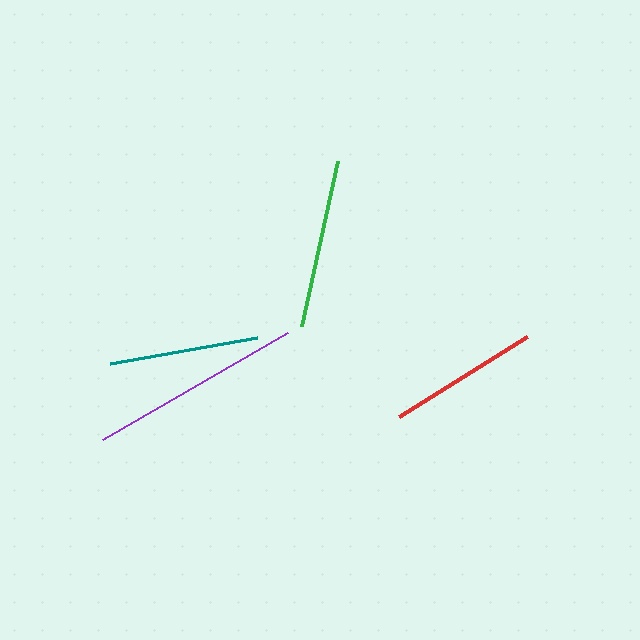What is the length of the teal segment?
The teal segment is approximately 149 pixels long.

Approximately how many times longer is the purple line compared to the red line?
The purple line is approximately 1.4 times the length of the red line.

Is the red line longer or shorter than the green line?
The green line is longer than the red line.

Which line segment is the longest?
The purple line is the longest at approximately 213 pixels.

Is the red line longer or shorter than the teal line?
The red line is longer than the teal line.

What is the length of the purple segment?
The purple segment is approximately 213 pixels long.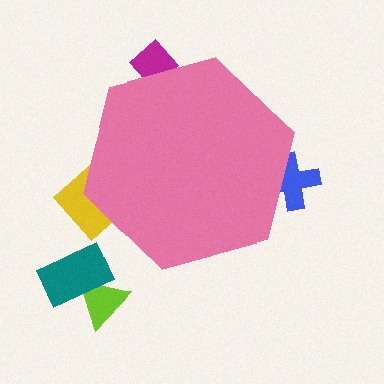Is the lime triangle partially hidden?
No, the lime triangle is fully visible.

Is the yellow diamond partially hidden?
Yes, the yellow diamond is partially hidden behind the pink hexagon.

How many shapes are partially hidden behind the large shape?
3 shapes are partially hidden.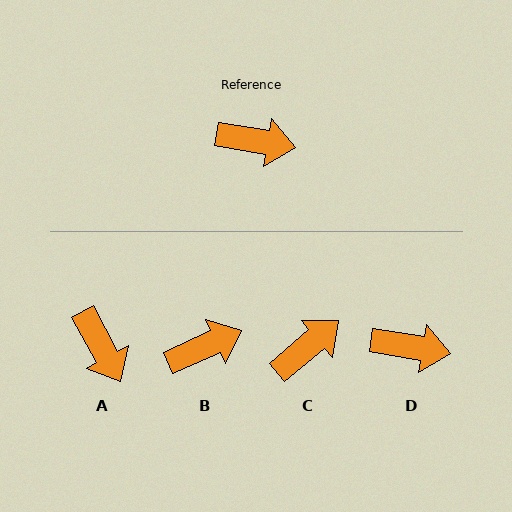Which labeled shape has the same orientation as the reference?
D.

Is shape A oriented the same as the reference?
No, it is off by about 52 degrees.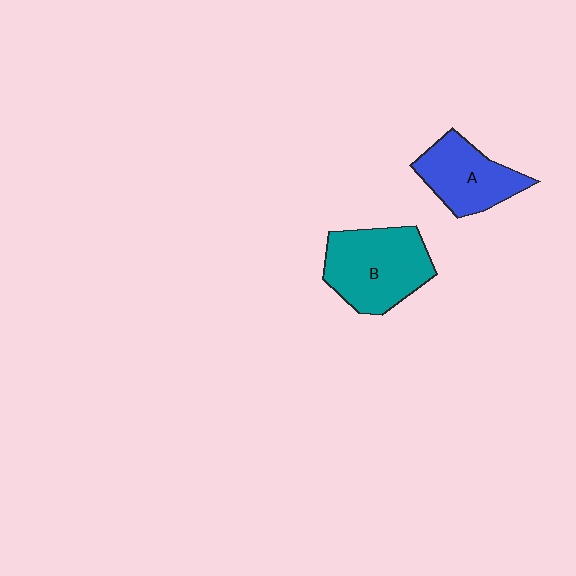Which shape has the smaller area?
Shape A (blue).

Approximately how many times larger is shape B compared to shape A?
Approximately 1.3 times.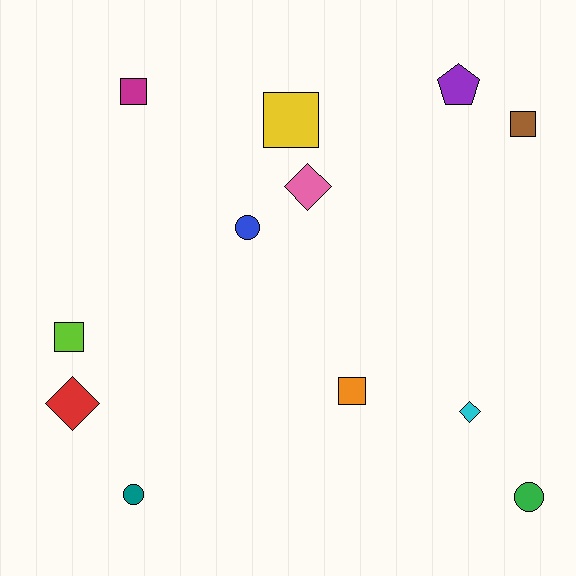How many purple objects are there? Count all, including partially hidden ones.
There is 1 purple object.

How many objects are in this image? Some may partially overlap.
There are 12 objects.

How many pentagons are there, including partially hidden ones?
There is 1 pentagon.